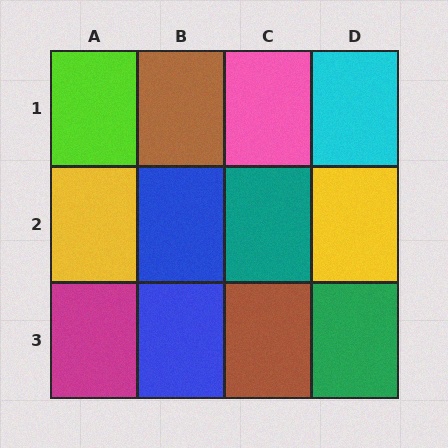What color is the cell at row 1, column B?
Brown.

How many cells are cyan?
1 cell is cyan.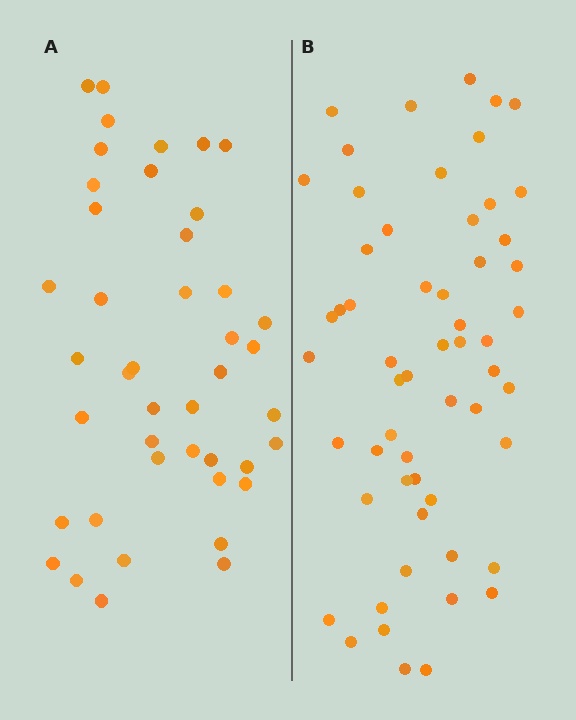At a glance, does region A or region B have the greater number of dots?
Region B (the right region) has more dots.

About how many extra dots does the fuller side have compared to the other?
Region B has approximately 15 more dots than region A.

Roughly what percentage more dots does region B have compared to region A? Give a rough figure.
About 35% more.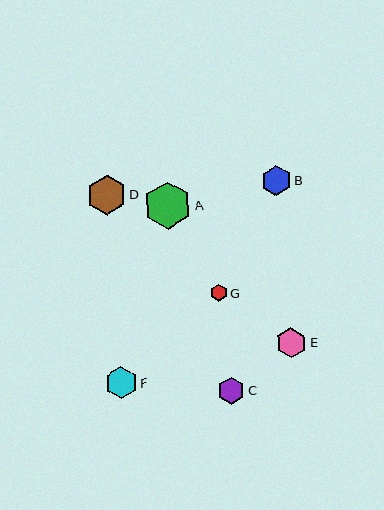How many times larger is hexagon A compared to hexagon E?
Hexagon A is approximately 1.6 times the size of hexagon E.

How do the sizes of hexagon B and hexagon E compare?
Hexagon B and hexagon E are approximately the same size.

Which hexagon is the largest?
Hexagon A is the largest with a size of approximately 47 pixels.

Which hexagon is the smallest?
Hexagon G is the smallest with a size of approximately 17 pixels.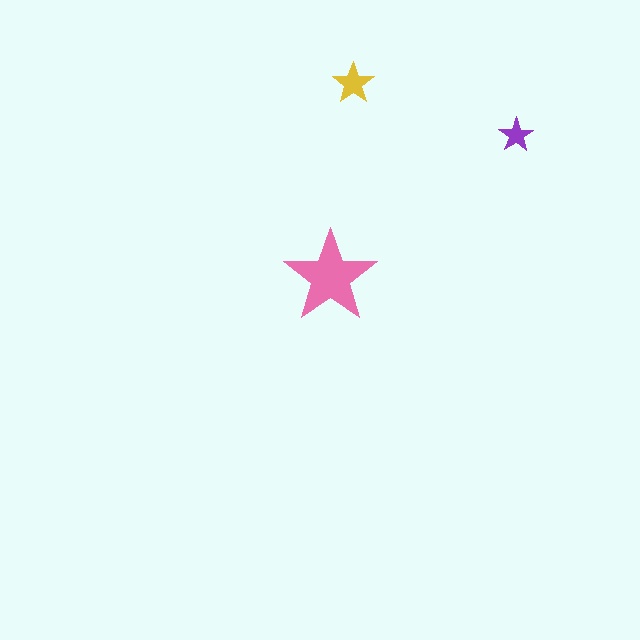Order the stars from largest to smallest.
the pink one, the yellow one, the purple one.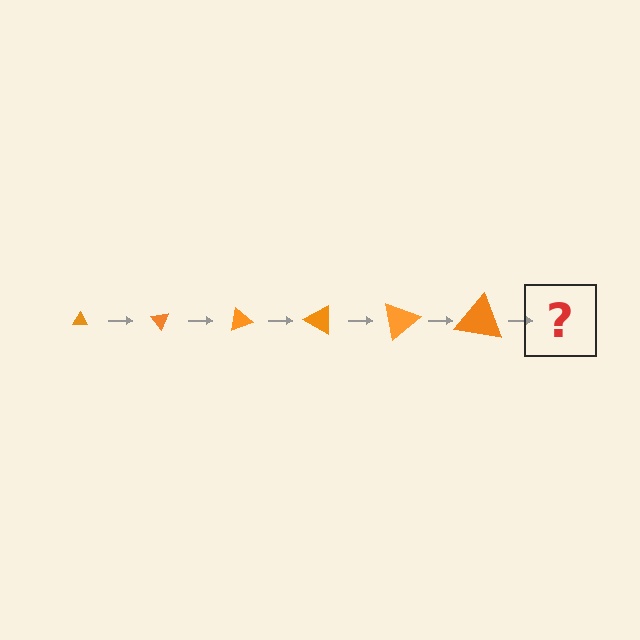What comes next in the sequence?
The next element should be a triangle, larger than the previous one and rotated 300 degrees from the start.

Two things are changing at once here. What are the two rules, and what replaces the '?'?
The two rules are that the triangle grows larger each step and it rotates 50 degrees each step. The '?' should be a triangle, larger than the previous one and rotated 300 degrees from the start.